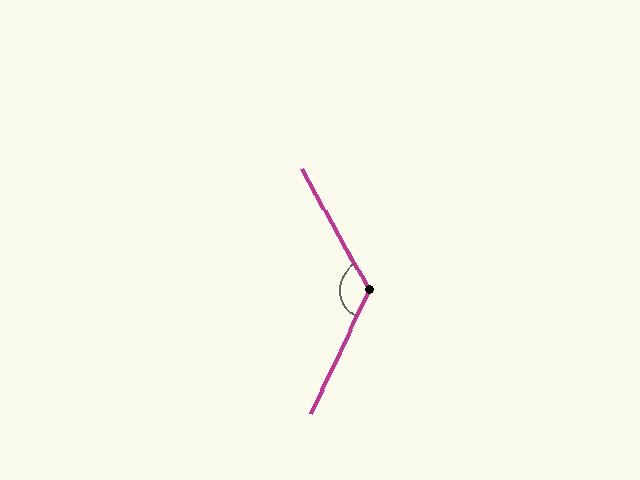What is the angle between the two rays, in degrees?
Approximately 126 degrees.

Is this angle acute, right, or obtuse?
It is obtuse.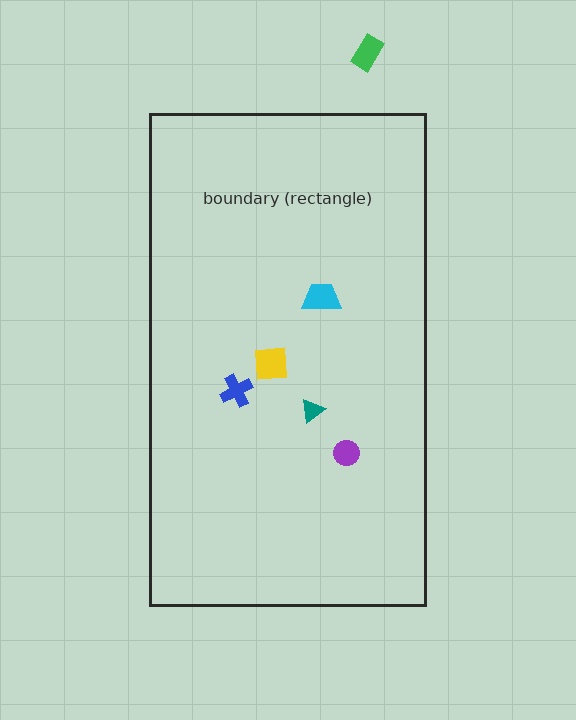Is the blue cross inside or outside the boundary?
Inside.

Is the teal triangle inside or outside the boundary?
Inside.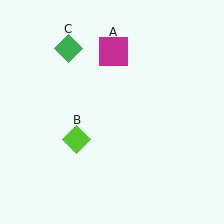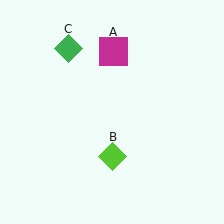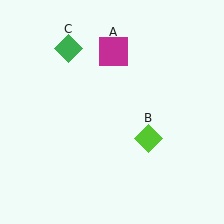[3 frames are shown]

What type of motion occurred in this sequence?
The lime diamond (object B) rotated counterclockwise around the center of the scene.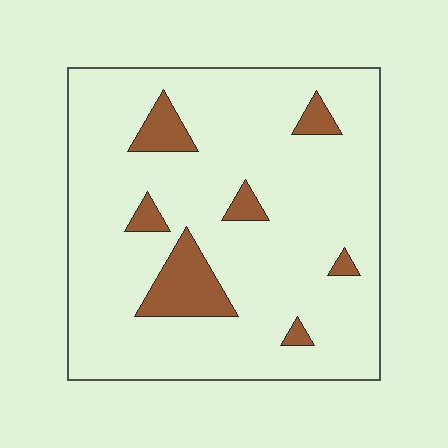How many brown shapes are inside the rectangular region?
7.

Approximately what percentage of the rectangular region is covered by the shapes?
Approximately 10%.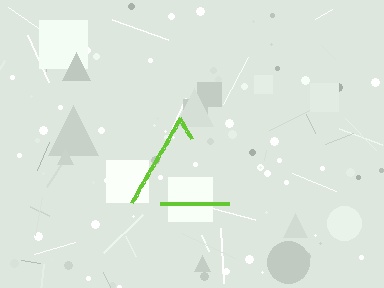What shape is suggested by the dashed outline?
The dashed outline suggests a triangle.